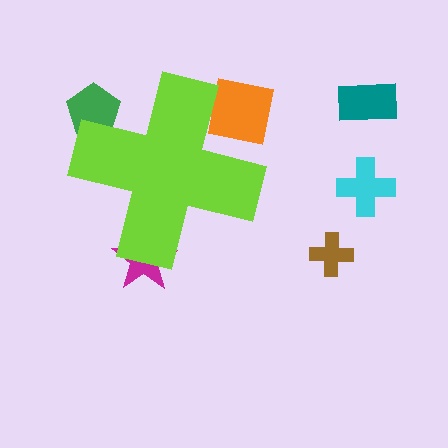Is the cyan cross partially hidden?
No, the cyan cross is fully visible.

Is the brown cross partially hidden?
No, the brown cross is fully visible.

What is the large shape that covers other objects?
A lime cross.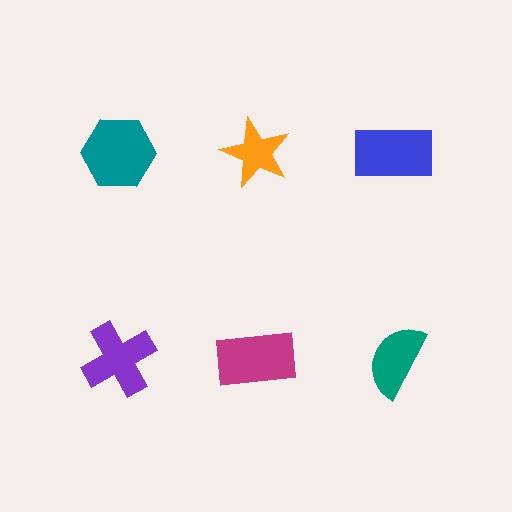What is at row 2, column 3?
A teal semicircle.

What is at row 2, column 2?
A magenta rectangle.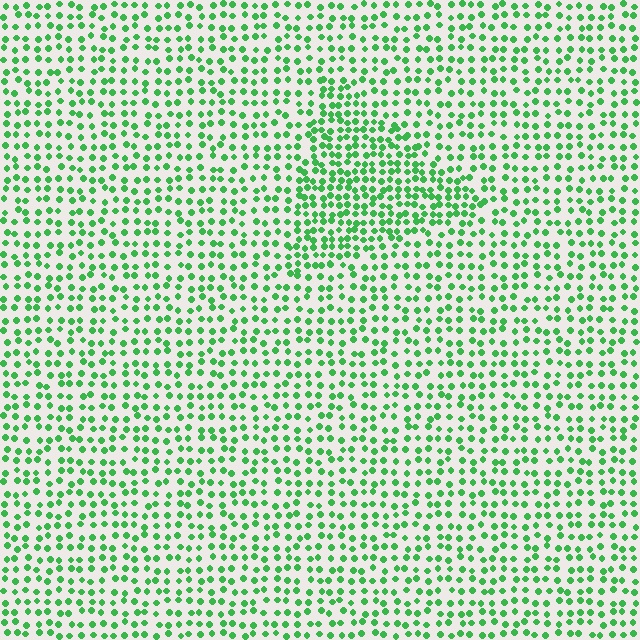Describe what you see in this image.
The image contains small green elements arranged at two different densities. A triangle-shaped region is visible where the elements are more densely packed than the surrounding area.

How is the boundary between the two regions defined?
The boundary is defined by a change in element density (approximately 1.7x ratio). All elements are the same color, size, and shape.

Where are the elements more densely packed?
The elements are more densely packed inside the triangle boundary.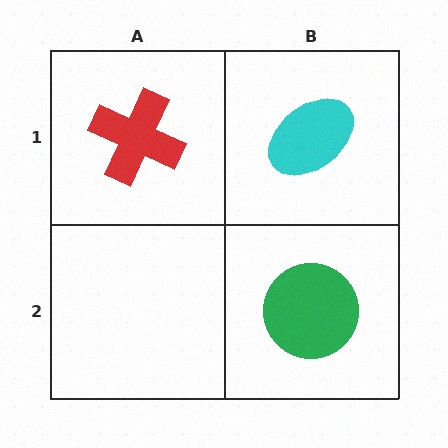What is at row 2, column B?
A green circle.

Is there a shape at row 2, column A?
No, that cell is empty.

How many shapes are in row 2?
1 shape.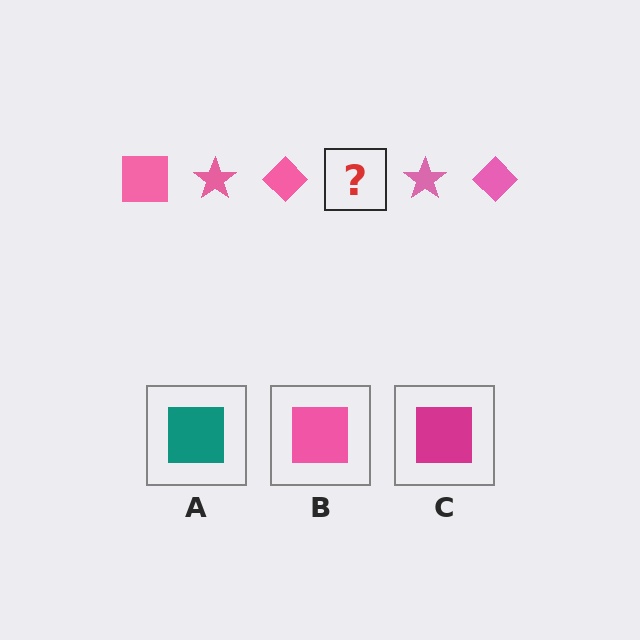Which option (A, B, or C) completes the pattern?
B.